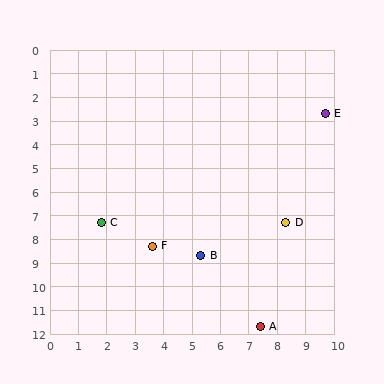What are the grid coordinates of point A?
Point A is at approximately (7.4, 11.7).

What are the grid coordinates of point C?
Point C is at approximately (1.8, 7.3).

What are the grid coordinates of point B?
Point B is at approximately (5.3, 8.7).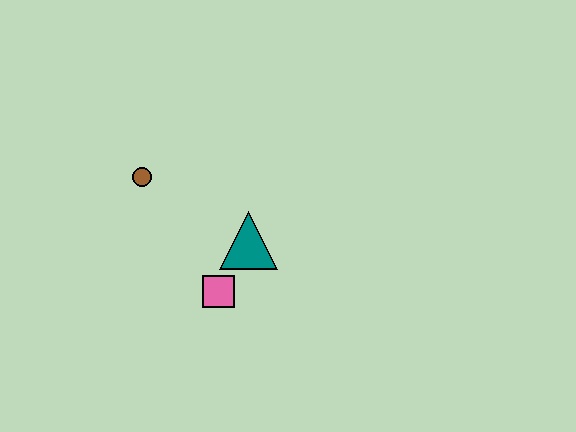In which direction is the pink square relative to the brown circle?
The pink square is below the brown circle.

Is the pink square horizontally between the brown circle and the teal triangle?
Yes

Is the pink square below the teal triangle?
Yes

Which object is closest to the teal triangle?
The pink square is closest to the teal triangle.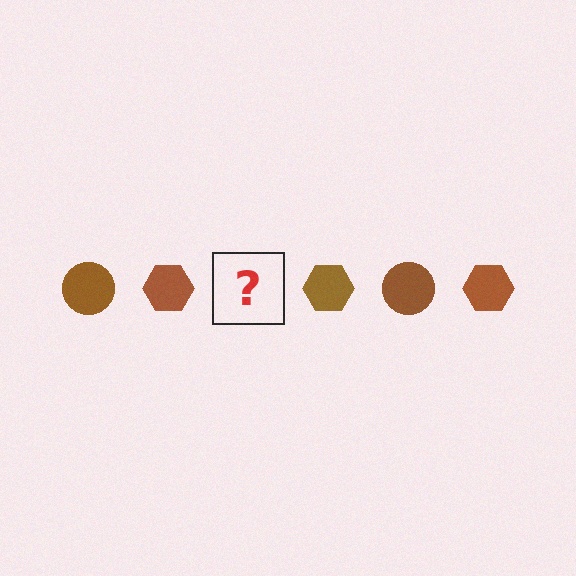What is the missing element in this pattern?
The missing element is a brown circle.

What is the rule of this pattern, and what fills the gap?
The rule is that the pattern cycles through circle, hexagon shapes in brown. The gap should be filled with a brown circle.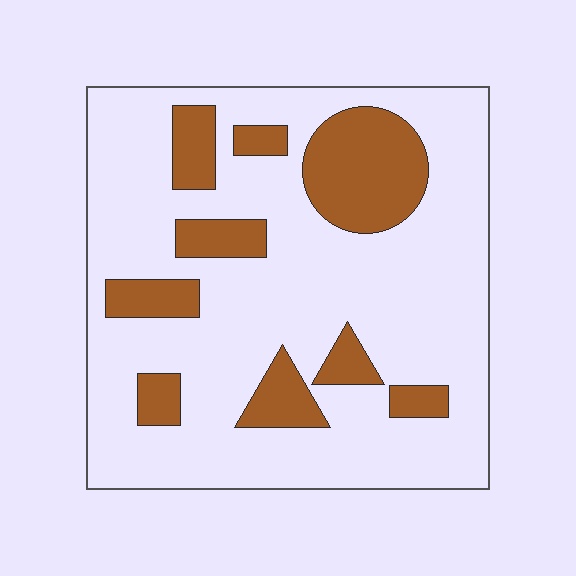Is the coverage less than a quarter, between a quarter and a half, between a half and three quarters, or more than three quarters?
Less than a quarter.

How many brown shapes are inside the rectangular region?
9.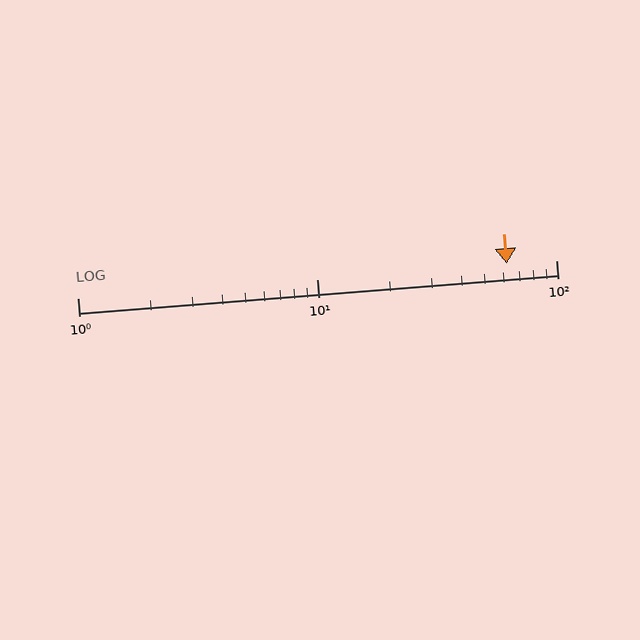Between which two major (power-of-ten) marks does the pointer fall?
The pointer is between 10 and 100.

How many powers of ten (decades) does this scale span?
The scale spans 2 decades, from 1 to 100.